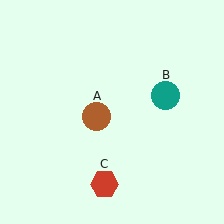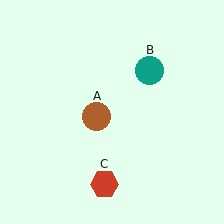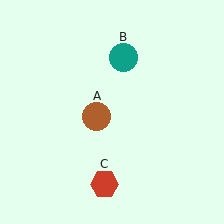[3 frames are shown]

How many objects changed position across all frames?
1 object changed position: teal circle (object B).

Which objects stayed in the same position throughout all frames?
Brown circle (object A) and red hexagon (object C) remained stationary.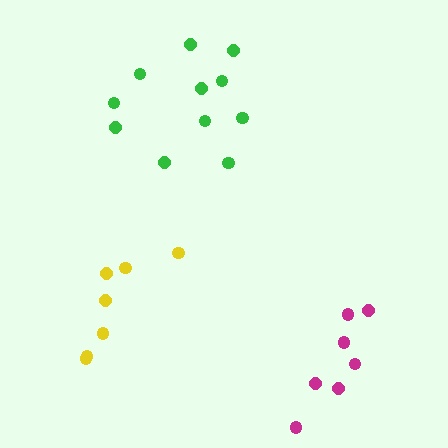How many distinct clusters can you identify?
There are 3 distinct clusters.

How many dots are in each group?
Group 1: 7 dots, Group 2: 11 dots, Group 3: 7 dots (25 total).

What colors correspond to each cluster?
The clusters are colored: yellow, green, magenta.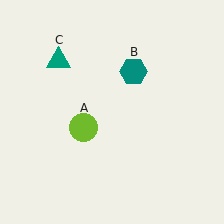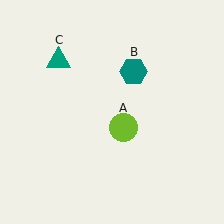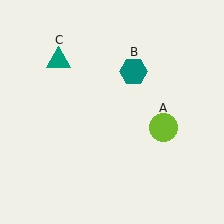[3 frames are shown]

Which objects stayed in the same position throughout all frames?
Teal hexagon (object B) and teal triangle (object C) remained stationary.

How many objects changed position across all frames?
1 object changed position: lime circle (object A).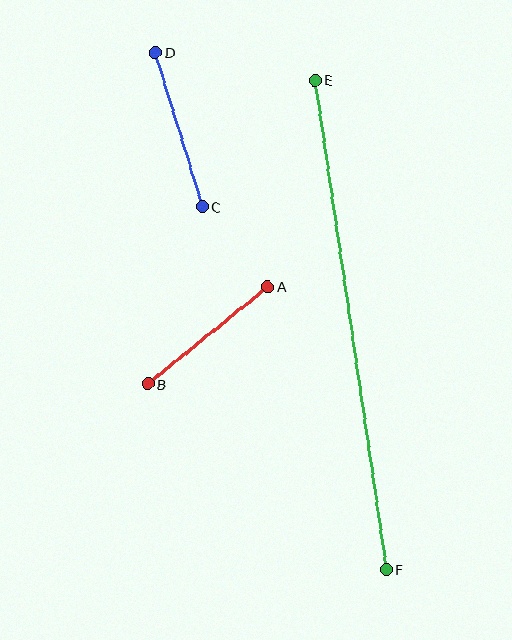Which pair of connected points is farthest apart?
Points E and F are farthest apart.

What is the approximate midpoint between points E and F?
The midpoint is at approximately (350, 325) pixels.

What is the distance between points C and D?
The distance is approximately 161 pixels.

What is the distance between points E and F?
The distance is approximately 494 pixels.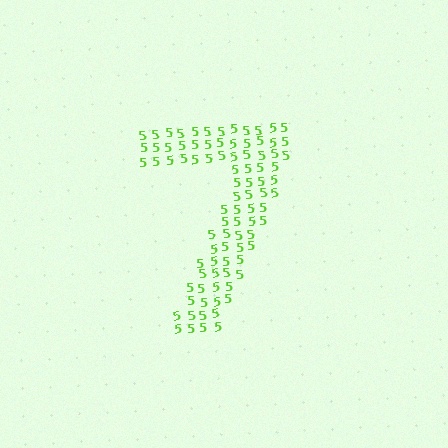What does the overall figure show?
The overall figure shows the digit 7.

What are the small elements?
The small elements are digit 5's.